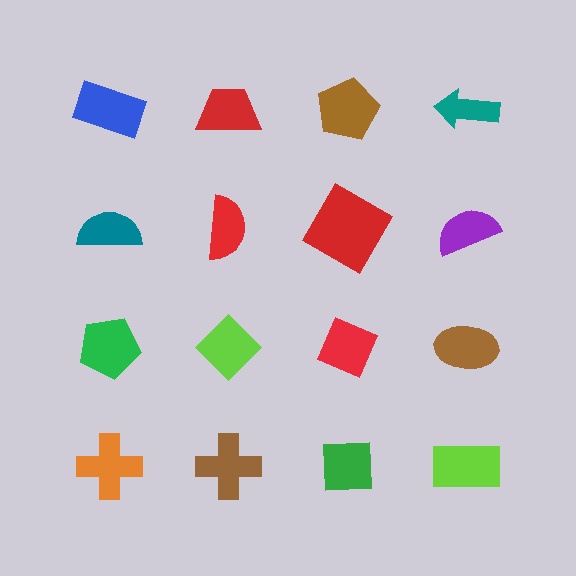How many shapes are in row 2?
4 shapes.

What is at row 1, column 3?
A brown pentagon.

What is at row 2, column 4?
A purple semicircle.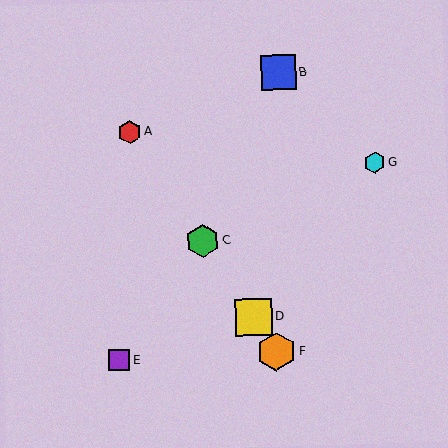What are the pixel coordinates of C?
Object C is at (203, 241).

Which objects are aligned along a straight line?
Objects A, C, D, F are aligned along a straight line.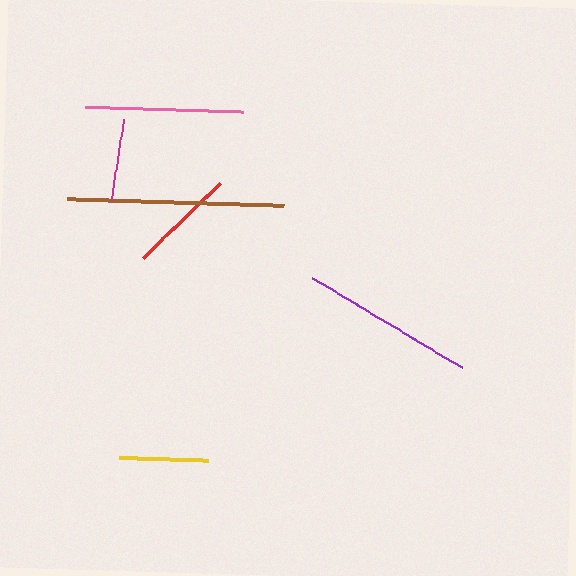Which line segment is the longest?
The brown line is the longest at approximately 217 pixels.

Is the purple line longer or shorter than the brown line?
The brown line is longer than the purple line.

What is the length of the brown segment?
The brown segment is approximately 217 pixels long.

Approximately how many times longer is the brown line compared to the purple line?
The brown line is approximately 1.2 times the length of the purple line.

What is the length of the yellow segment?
The yellow segment is approximately 88 pixels long.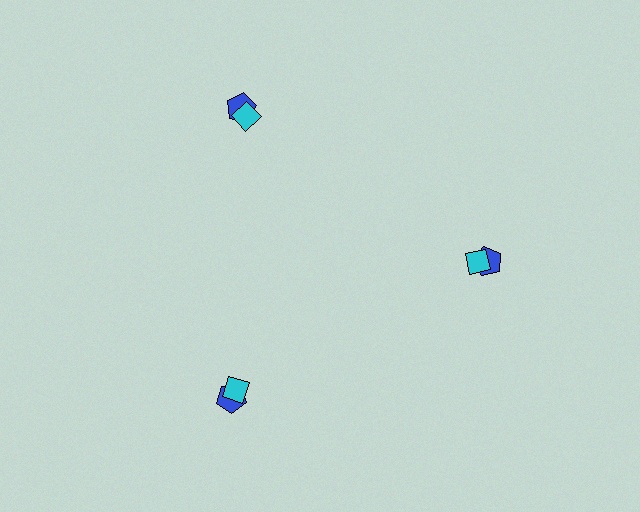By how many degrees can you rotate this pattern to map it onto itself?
The pattern maps onto itself every 120 degrees of rotation.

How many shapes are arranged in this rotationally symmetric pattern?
There are 6 shapes, arranged in 3 groups of 2.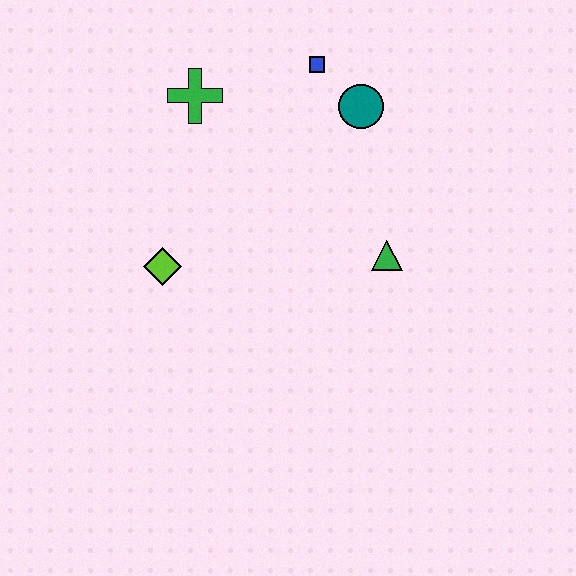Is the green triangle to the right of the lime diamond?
Yes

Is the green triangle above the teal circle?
No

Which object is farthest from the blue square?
The lime diamond is farthest from the blue square.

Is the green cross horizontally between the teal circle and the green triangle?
No